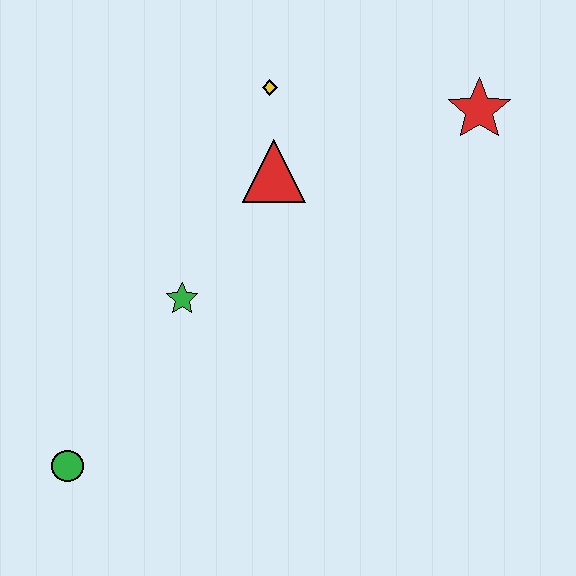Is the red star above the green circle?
Yes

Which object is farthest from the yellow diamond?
The green circle is farthest from the yellow diamond.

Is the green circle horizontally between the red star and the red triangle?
No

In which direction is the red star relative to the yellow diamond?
The red star is to the right of the yellow diamond.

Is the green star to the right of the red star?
No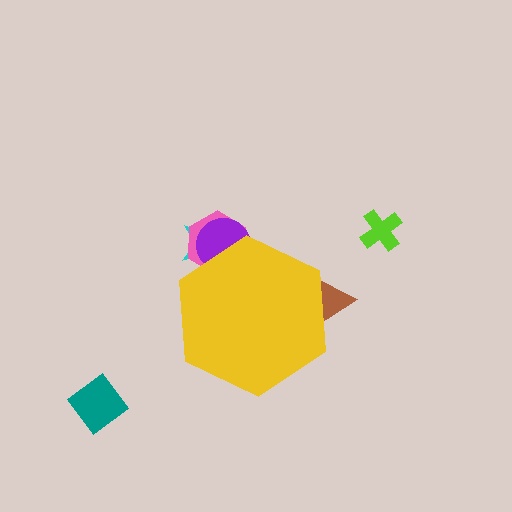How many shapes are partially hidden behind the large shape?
4 shapes are partially hidden.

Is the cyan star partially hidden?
Yes, the cyan star is partially hidden behind the yellow hexagon.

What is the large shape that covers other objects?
A yellow hexagon.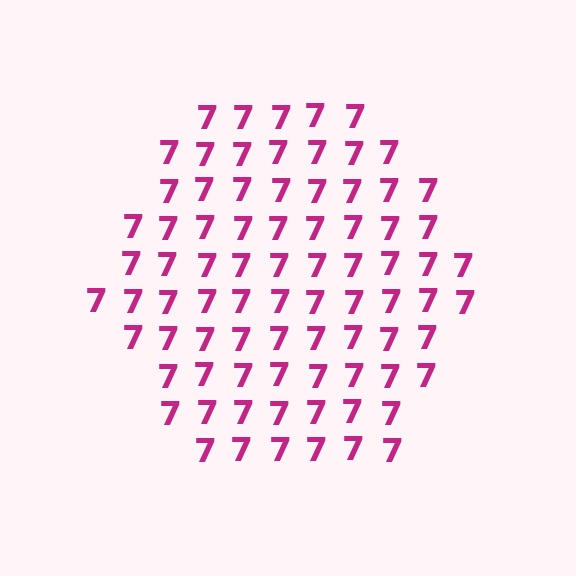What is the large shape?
The large shape is a hexagon.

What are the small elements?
The small elements are digit 7's.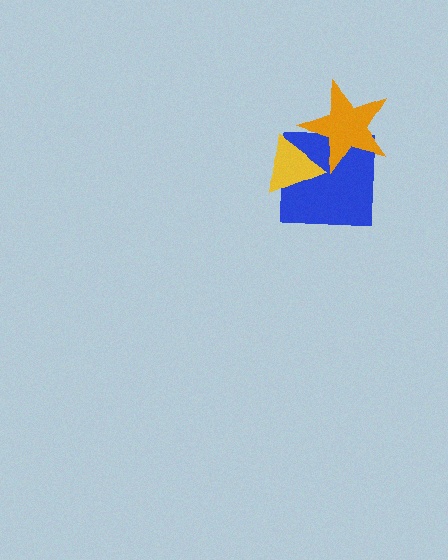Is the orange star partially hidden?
No, no other shape covers it.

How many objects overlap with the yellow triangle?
2 objects overlap with the yellow triangle.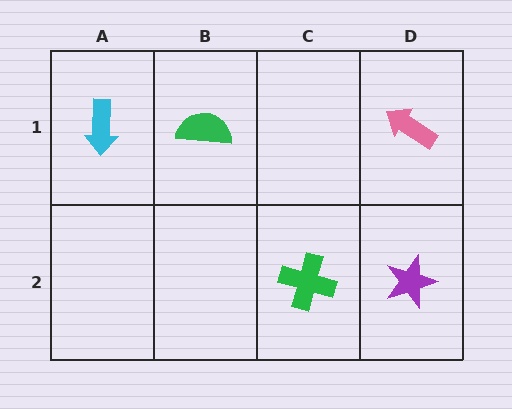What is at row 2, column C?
A green cross.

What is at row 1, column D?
A pink arrow.